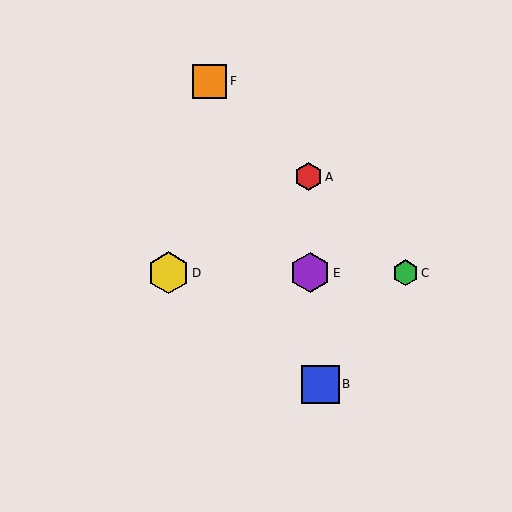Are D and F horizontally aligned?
No, D is at y≈273 and F is at y≈81.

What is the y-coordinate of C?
Object C is at y≈273.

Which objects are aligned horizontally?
Objects C, D, E are aligned horizontally.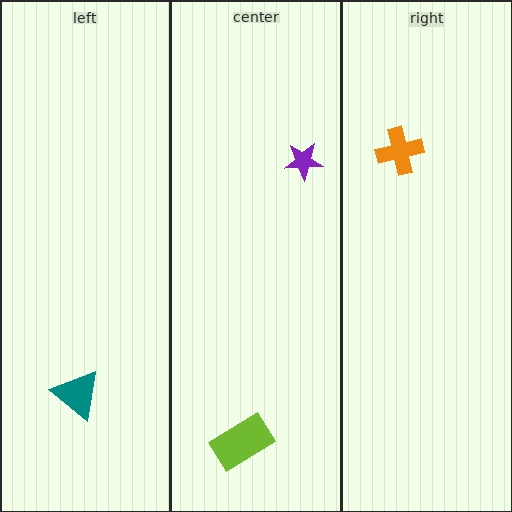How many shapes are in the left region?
1.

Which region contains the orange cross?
The right region.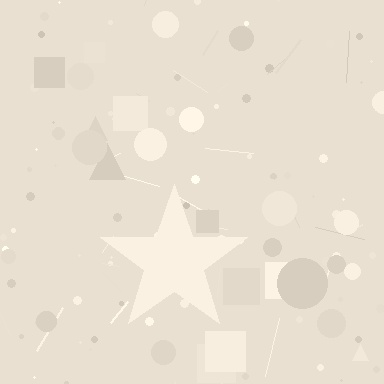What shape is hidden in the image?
A star is hidden in the image.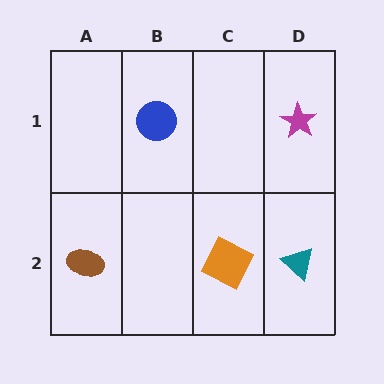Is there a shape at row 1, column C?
No, that cell is empty.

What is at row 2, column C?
An orange square.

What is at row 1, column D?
A magenta star.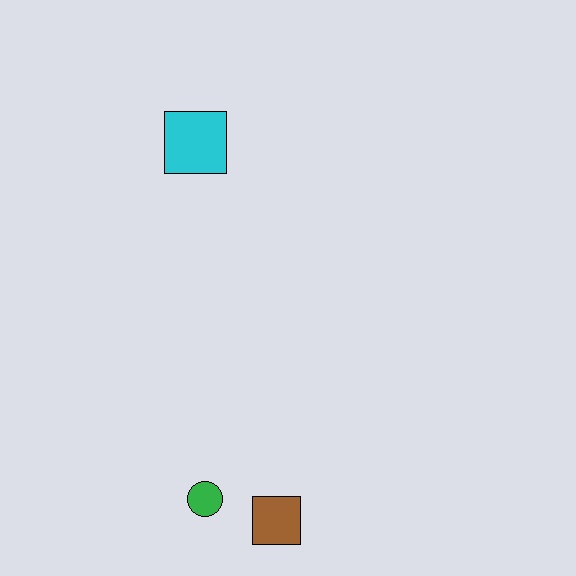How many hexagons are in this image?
There are no hexagons.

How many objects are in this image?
There are 3 objects.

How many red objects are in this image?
There are no red objects.